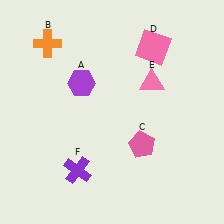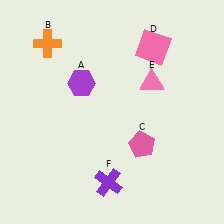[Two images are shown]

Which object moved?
The purple cross (F) moved right.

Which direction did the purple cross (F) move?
The purple cross (F) moved right.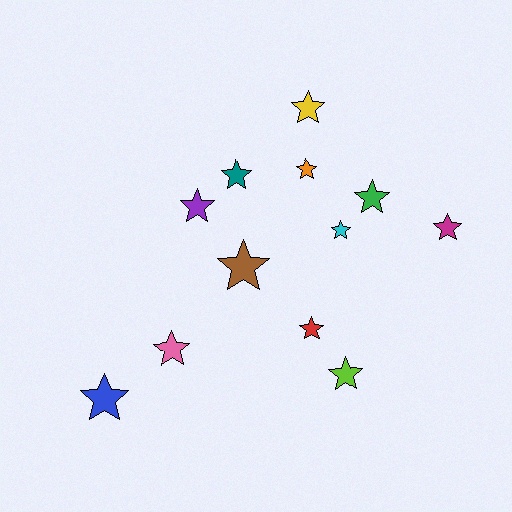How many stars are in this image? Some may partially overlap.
There are 12 stars.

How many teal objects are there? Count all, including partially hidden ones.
There is 1 teal object.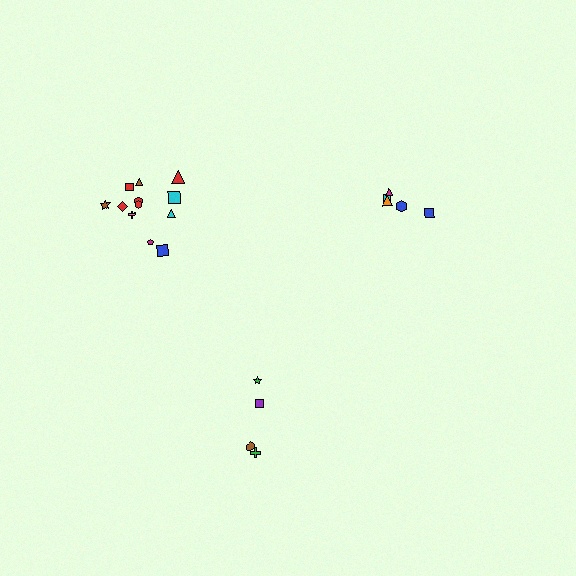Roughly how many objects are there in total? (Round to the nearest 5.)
Roughly 20 objects in total.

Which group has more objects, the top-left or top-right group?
The top-left group.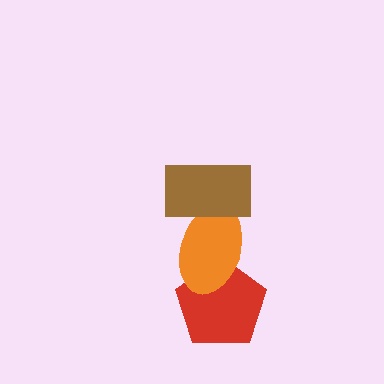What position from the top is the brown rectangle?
The brown rectangle is 1st from the top.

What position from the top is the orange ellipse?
The orange ellipse is 2nd from the top.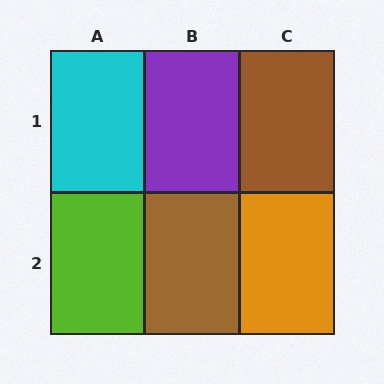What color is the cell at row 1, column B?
Purple.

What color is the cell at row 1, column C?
Brown.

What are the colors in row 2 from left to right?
Lime, brown, orange.